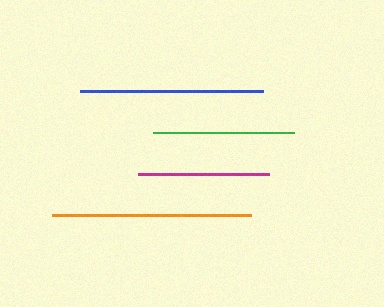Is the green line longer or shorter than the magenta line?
The green line is longer than the magenta line.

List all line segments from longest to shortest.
From longest to shortest: orange, blue, green, magenta.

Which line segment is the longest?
The orange line is the longest at approximately 199 pixels.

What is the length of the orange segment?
The orange segment is approximately 199 pixels long.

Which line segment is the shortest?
The magenta line is the shortest at approximately 131 pixels.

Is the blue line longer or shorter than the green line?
The blue line is longer than the green line.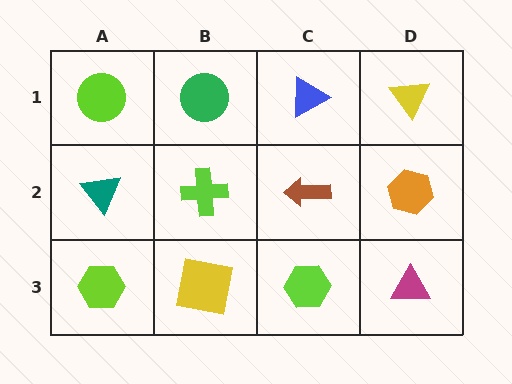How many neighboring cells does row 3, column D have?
2.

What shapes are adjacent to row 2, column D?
A yellow triangle (row 1, column D), a magenta triangle (row 3, column D), a brown arrow (row 2, column C).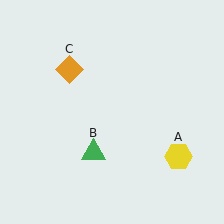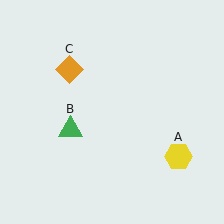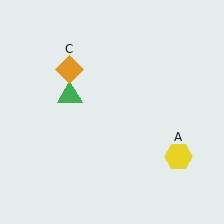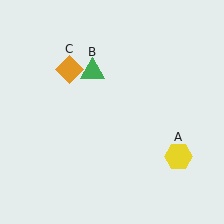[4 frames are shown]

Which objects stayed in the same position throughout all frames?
Yellow hexagon (object A) and orange diamond (object C) remained stationary.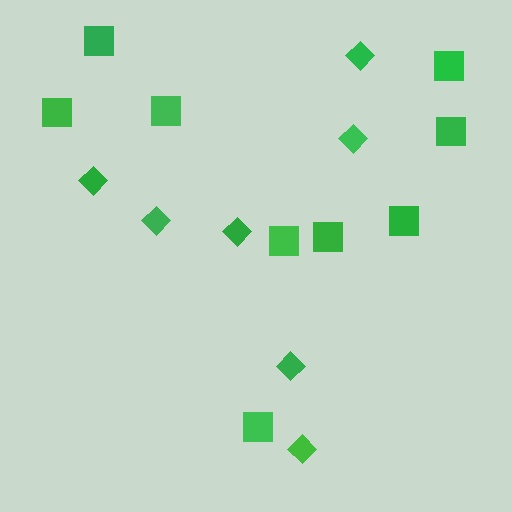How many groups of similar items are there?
There are 2 groups: one group of diamonds (7) and one group of squares (9).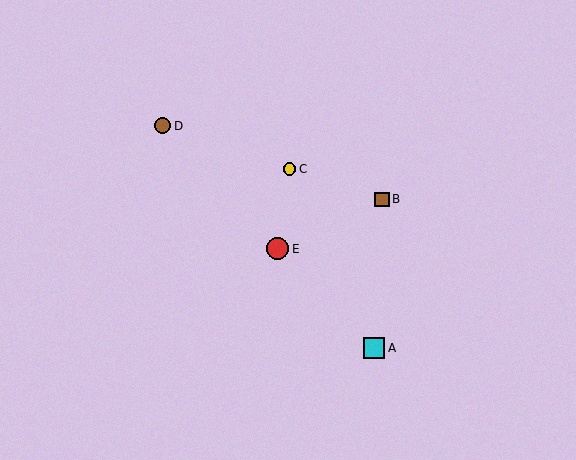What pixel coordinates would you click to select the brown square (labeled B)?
Click at (382, 199) to select the brown square B.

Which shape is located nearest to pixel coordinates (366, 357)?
The cyan square (labeled A) at (374, 348) is nearest to that location.